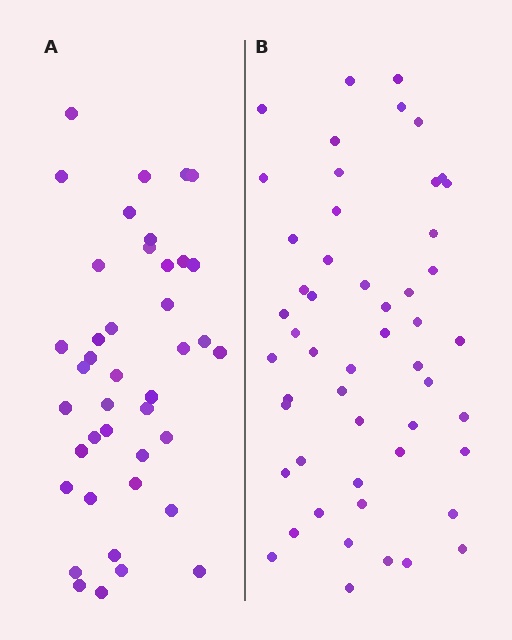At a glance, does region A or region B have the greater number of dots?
Region B (the right region) has more dots.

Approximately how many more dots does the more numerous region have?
Region B has roughly 12 or so more dots than region A.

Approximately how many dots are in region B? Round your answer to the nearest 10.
About 50 dots. (The exact count is 52, which rounds to 50.)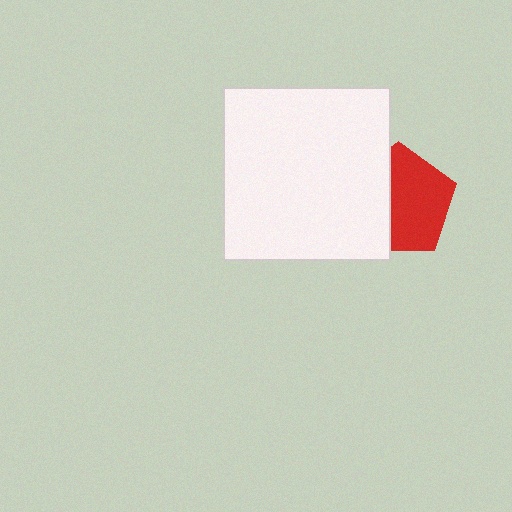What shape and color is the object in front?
The object in front is a white rectangle.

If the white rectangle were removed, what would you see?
You would see the complete red pentagon.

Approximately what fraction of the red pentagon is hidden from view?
Roughly 41% of the red pentagon is hidden behind the white rectangle.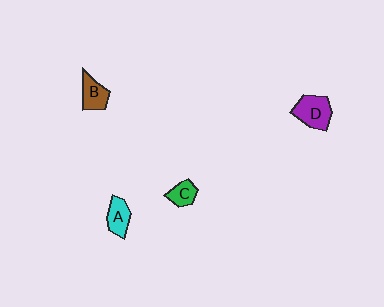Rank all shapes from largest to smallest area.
From largest to smallest: D (purple), B (brown), A (cyan), C (green).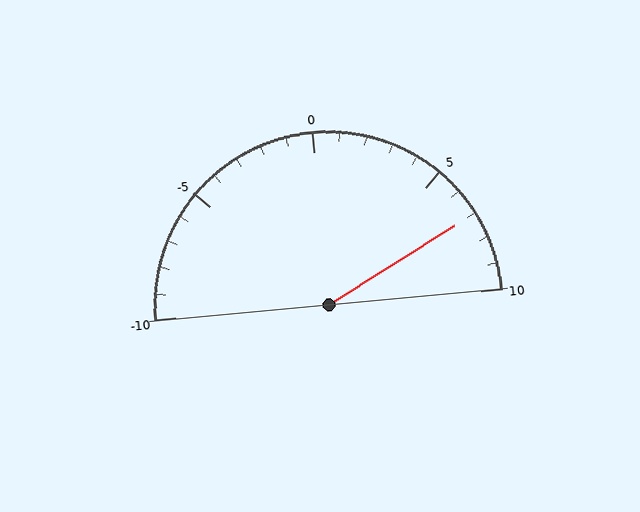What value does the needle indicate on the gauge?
The needle indicates approximately 7.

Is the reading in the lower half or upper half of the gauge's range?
The reading is in the upper half of the range (-10 to 10).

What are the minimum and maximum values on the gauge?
The gauge ranges from -10 to 10.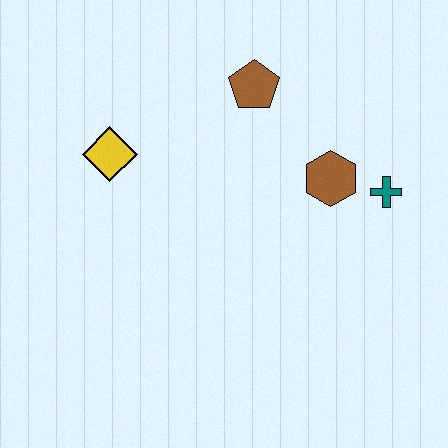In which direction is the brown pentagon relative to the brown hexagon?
The brown pentagon is above the brown hexagon.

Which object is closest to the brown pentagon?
The brown hexagon is closest to the brown pentagon.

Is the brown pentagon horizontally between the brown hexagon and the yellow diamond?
Yes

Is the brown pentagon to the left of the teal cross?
Yes